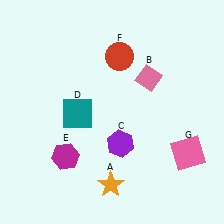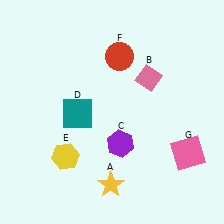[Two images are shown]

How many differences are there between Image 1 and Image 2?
There are 2 differences between the two images.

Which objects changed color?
A changed from orange to yellow. E changed from magenta to yellow.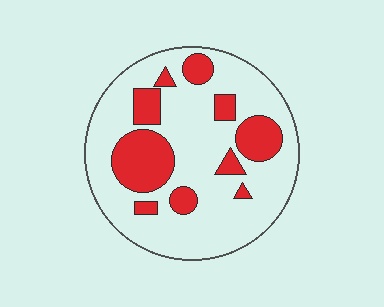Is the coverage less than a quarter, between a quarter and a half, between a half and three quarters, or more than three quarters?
Between a quarter and a half.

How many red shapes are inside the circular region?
10.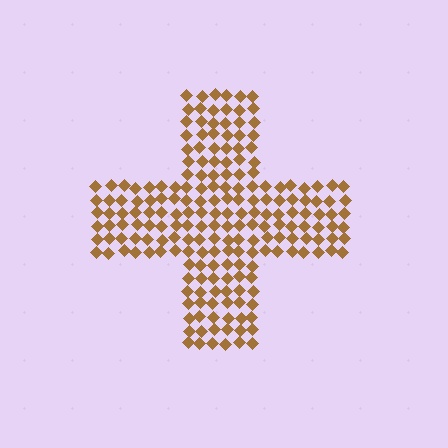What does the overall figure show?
The overall figure shows a cross.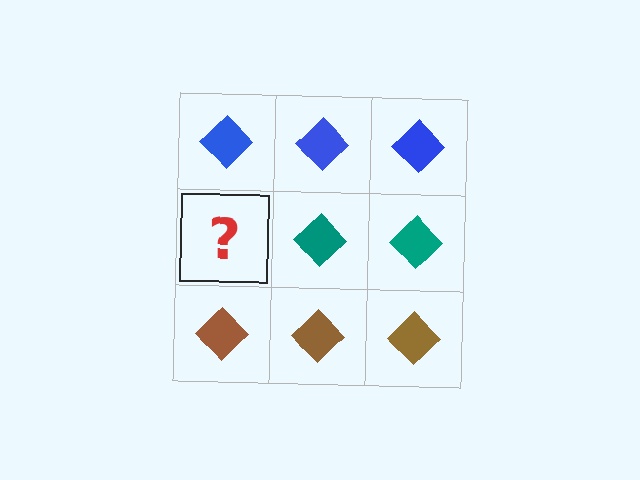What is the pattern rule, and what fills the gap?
The rule is that each row has a consistent color. The gap should be filled with a teal diamond.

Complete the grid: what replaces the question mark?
The question mark should be replaced with a teal diamond.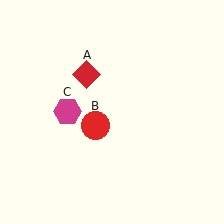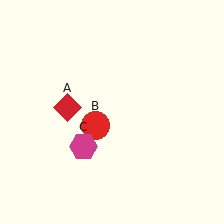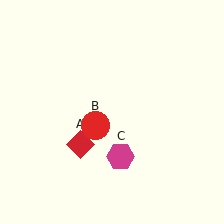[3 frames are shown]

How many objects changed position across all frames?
2 objects changed position: red diamond (object A), magenta hexagon (object C).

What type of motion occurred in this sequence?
The red diamond (object A), magenta hexagon (object C) rotated counterclockwise around the center of the scene.